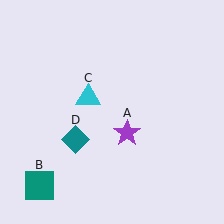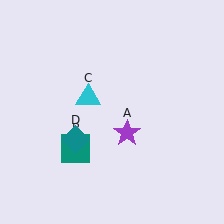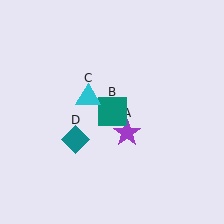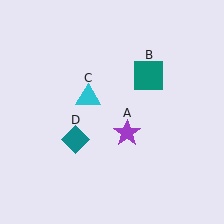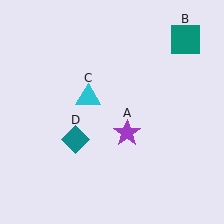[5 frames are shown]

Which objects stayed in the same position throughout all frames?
Purple star (object A) and cyan triangle (object C) and teal diamond (object D) remained stationary.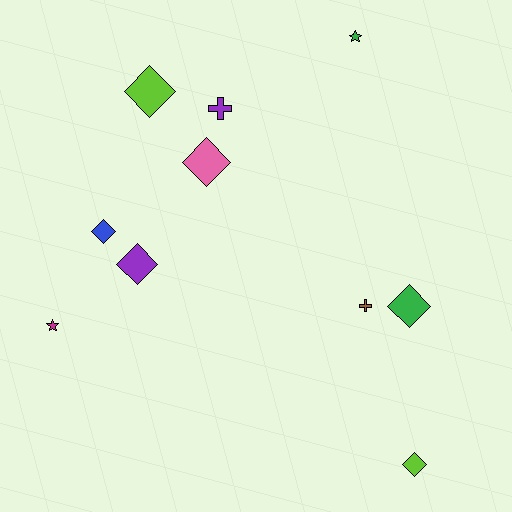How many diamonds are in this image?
There are 6 diamonds.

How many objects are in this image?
There are 10 objects.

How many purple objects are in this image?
There are 2 purple objects.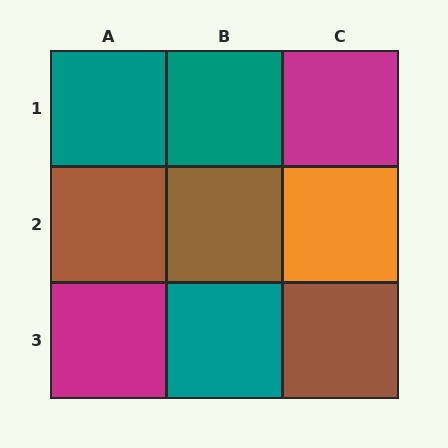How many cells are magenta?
2 cells are magenta.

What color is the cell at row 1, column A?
Teal.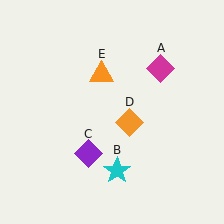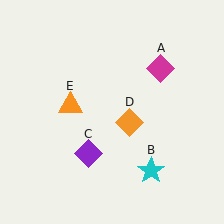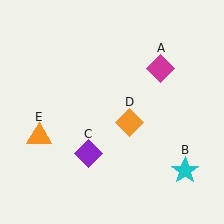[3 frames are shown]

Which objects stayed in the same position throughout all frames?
Magenta diamond (object A) and purple diamond (object C) and orange diamond (object D) remained stationary.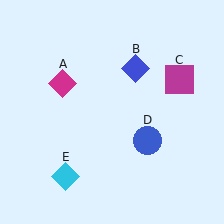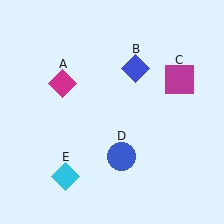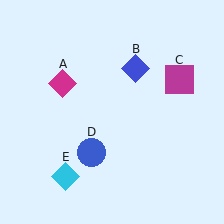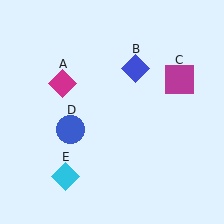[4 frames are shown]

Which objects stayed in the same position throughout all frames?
Magenta diamond (object A) and blue diamond (object B) and magenta square (object C) and cyan diamond (object E) remained stationary.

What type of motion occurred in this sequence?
The blue circle (object D) rotated clockwise around the center of the scene.